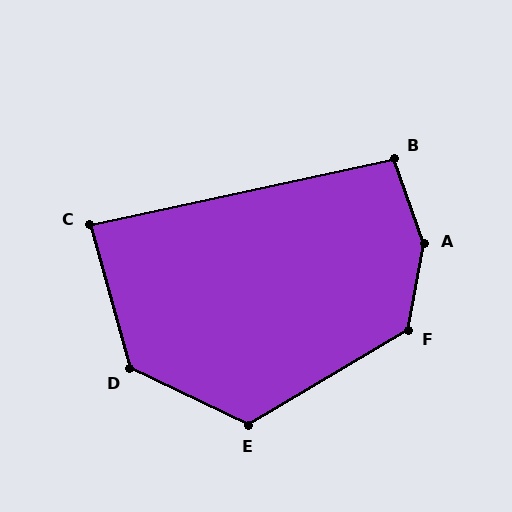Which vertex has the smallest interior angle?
C, at approximately 87 degrees.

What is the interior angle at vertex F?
Approximately 132 degrees (obtuse).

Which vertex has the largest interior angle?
A, at approximately 149 degrees.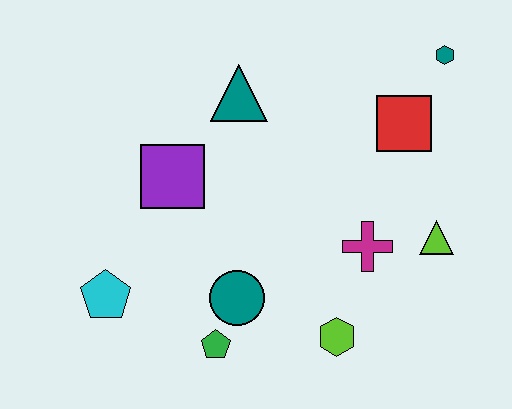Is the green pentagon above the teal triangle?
No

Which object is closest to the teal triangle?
The purple square is closest to the teal triangle.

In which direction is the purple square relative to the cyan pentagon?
The purple square is above the cyan pentagon.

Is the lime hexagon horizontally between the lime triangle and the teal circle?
Yes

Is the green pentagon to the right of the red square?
No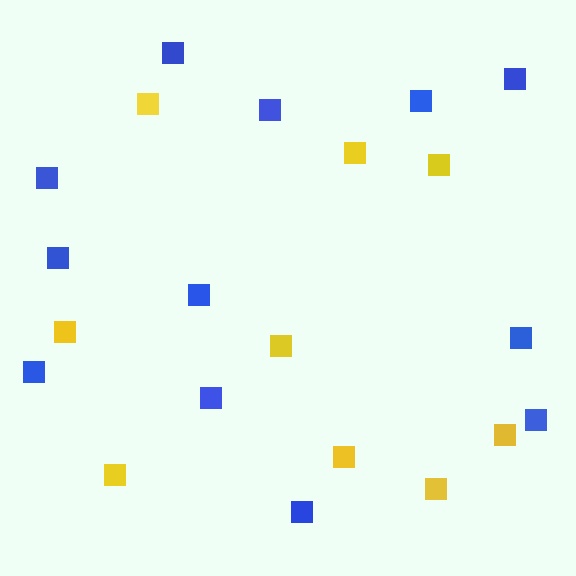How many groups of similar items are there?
There are 2 groups: one group of blue squares (12) and one group of yellow squares (9).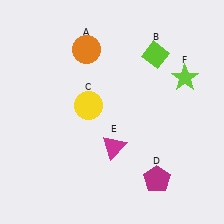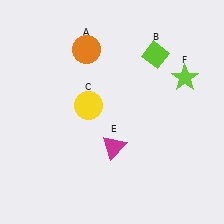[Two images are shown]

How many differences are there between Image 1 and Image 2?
There is 1 difference between the two images.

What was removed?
The magenta pentagon (D) was removed in Image 2.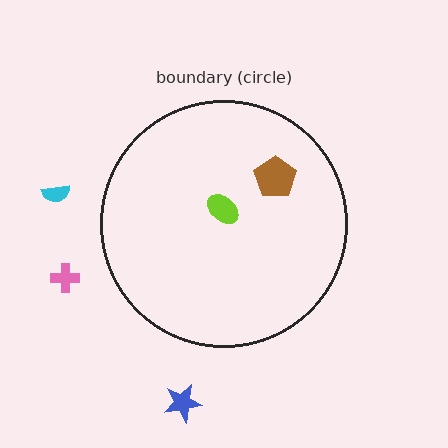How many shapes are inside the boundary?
2 inside, 3 outside.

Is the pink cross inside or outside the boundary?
Outside.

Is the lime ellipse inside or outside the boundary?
Inside.